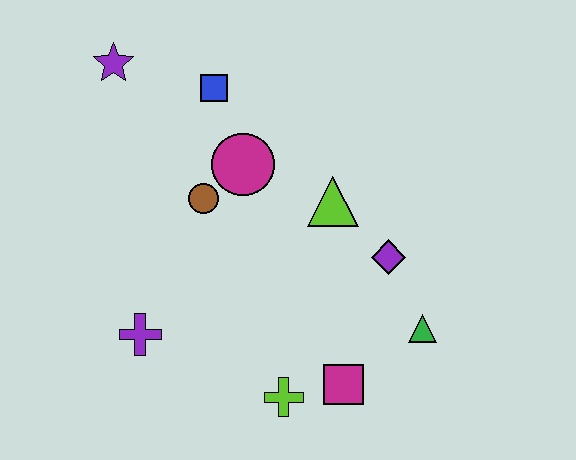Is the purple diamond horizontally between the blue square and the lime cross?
No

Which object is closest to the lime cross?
The magenta square is closest to the lime cross.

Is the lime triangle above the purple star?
No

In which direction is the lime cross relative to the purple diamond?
The lime cross is below the purple diamond.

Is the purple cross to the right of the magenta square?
No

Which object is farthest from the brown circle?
The green triangle is farthest from the brown circle.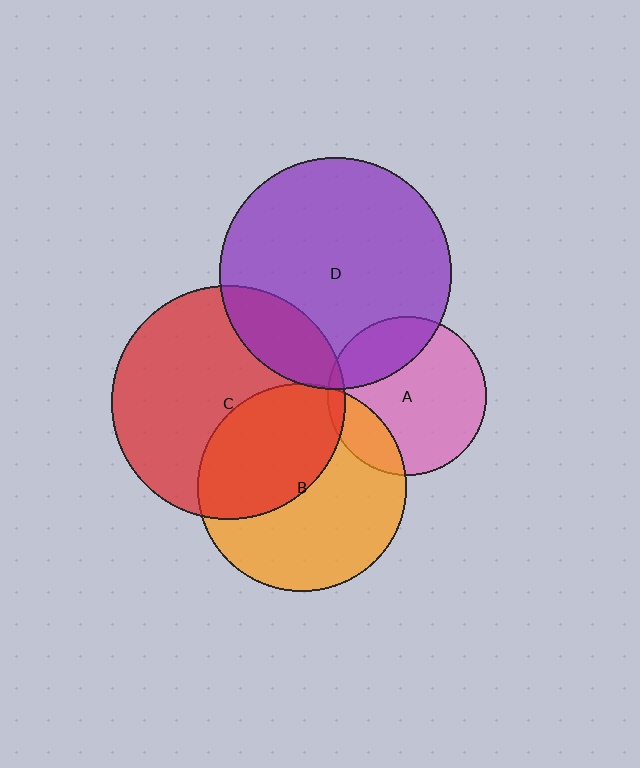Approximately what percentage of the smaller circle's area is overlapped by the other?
Approximately 20%.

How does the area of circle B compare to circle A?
Approximately 1.7 times.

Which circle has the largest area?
Circle C (red).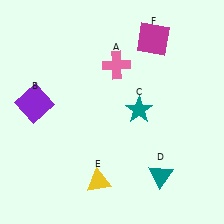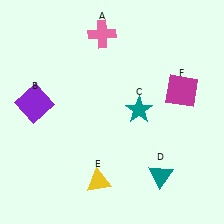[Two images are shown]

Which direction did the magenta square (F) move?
The magenta square (F) moved down.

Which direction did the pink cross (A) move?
The pink cross (A) moved up.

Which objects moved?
The objects that moved are: the pink cross (A), the magenta square (F).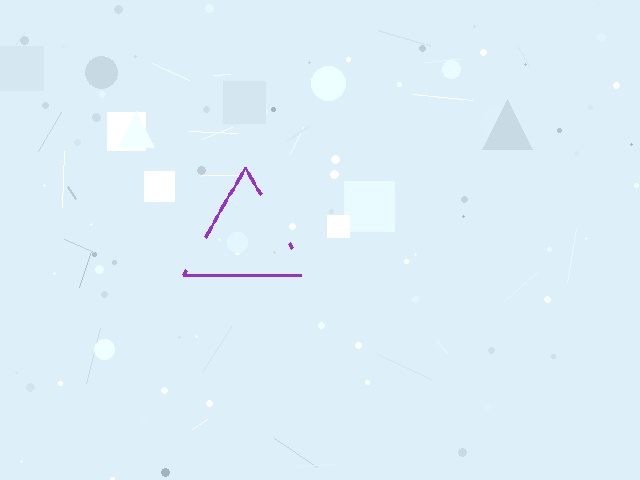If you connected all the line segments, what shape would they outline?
They would outline a triangle.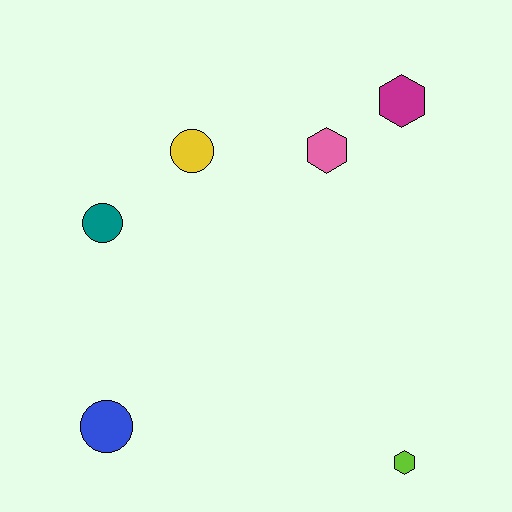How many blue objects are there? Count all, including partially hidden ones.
There is 1 blue object.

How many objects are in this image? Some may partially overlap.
There are 6 objects.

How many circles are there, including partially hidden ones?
There are 3 circles.